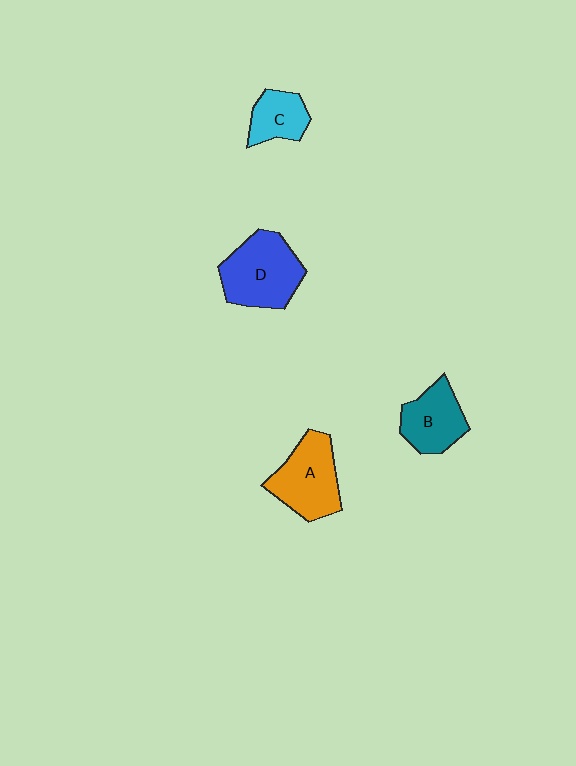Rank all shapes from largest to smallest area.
From largest to smallest: D (blue), A (orange), B (teal), C (cyan).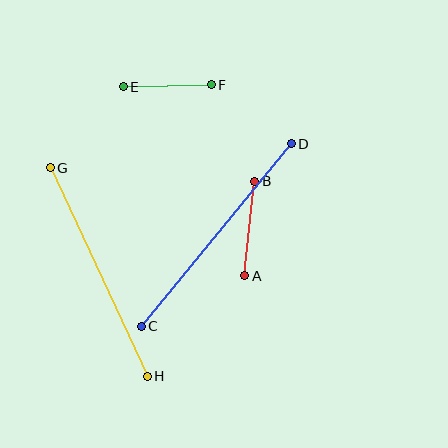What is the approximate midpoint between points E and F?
The midpoint is at approximately (167, 86) pixels.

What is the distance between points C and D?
The distance is approximately 236 pixels.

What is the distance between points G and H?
The distance is approximately 230 pixels.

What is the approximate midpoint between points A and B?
The midpoint is at approximately (250, 229) pixels.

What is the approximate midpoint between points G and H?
The midpoint is at approximately (99, 272) pixels.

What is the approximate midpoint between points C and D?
The midpoint is at approximately (216, 235) pixels.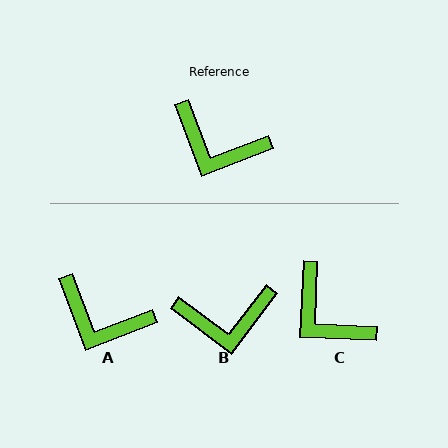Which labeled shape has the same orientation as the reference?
A.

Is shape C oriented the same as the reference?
No, it is off by about 23 degrees.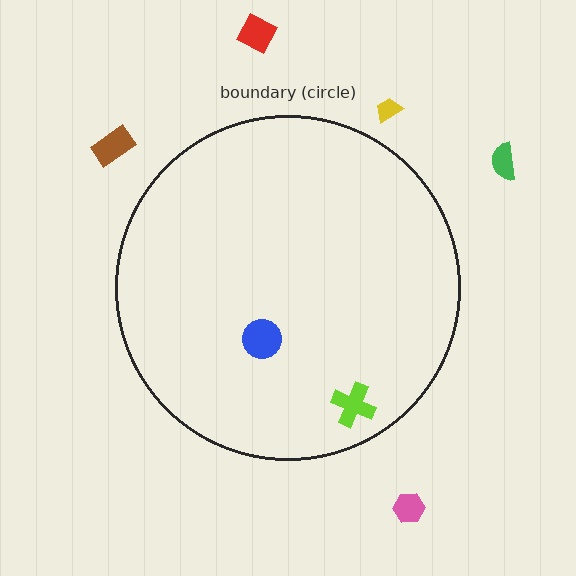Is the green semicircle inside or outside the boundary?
Outside.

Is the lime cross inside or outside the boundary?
Inside.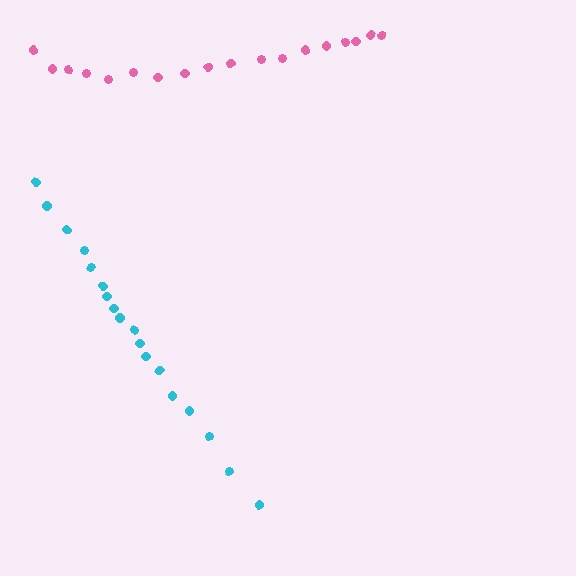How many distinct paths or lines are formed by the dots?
There are 2 distinct paths.